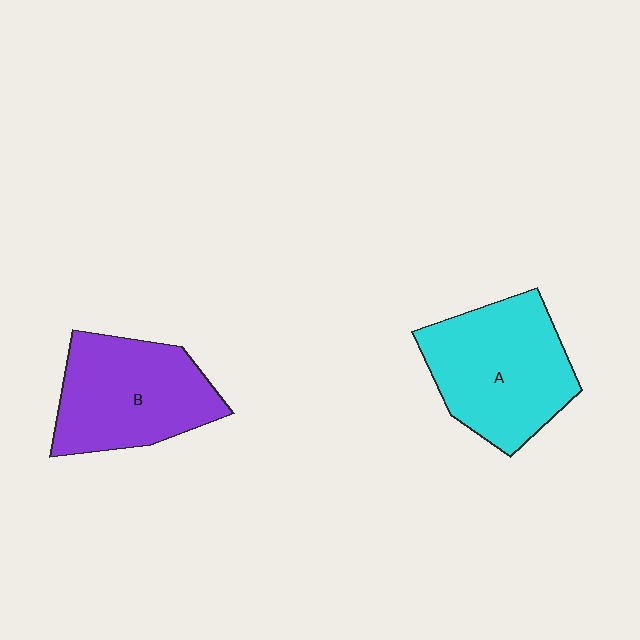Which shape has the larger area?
Shape A (cyan).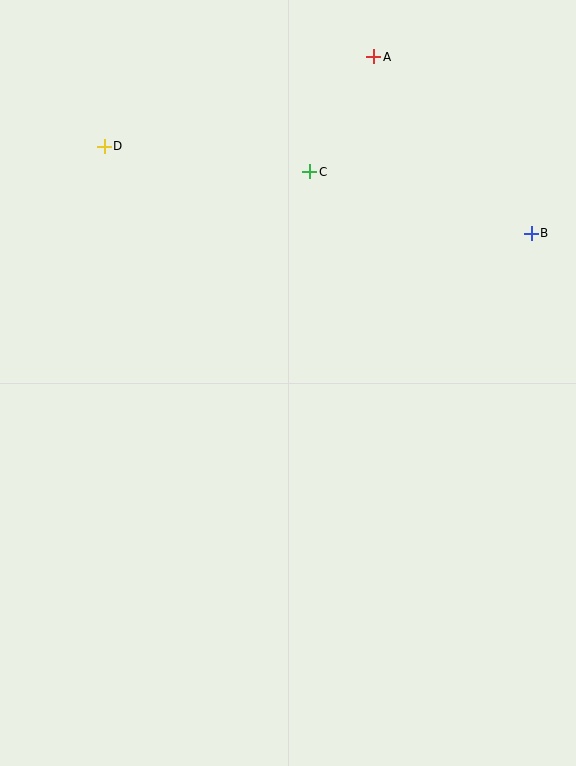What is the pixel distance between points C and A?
The distance between C and A is 132 pixels.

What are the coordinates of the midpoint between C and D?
The midpoint between C and D is at (207, 159).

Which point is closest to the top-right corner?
Point A is closest to the top-right corner.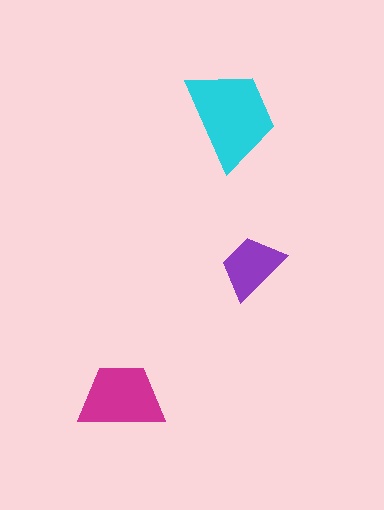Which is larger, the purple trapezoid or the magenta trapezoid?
The magenta one.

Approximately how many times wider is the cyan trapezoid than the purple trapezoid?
About 1.5 times wider.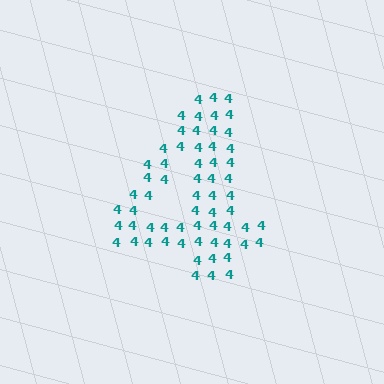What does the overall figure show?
The overall figure shows the digit 4.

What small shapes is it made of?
It is made of small digit 4's.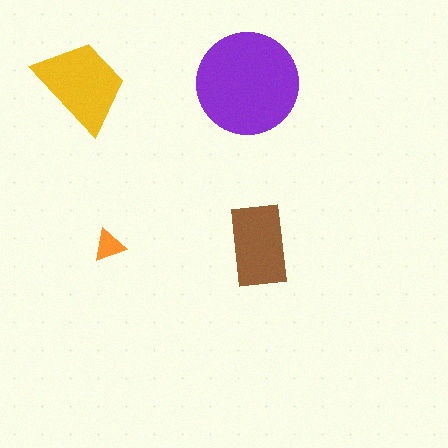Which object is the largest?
The purple circle.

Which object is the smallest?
The orange triangle.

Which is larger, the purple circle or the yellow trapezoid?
The purple circle.